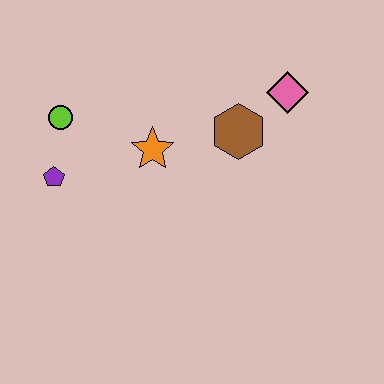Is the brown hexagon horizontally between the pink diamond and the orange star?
Yes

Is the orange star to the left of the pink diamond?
Yes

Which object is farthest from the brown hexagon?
The purple pentagon is farthest from the brown hexagon.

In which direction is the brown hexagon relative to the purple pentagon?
The brown hexagon is to the right of the purple pentagon.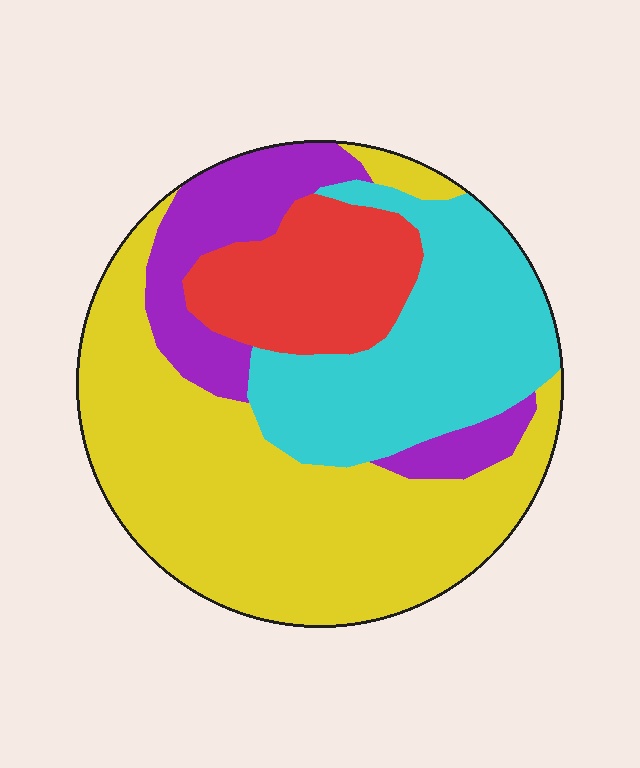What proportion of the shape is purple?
Purple takes up about one sixth (1/6) of the shape.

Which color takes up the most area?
Yellow, at roughly 45%.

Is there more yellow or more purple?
Yellow.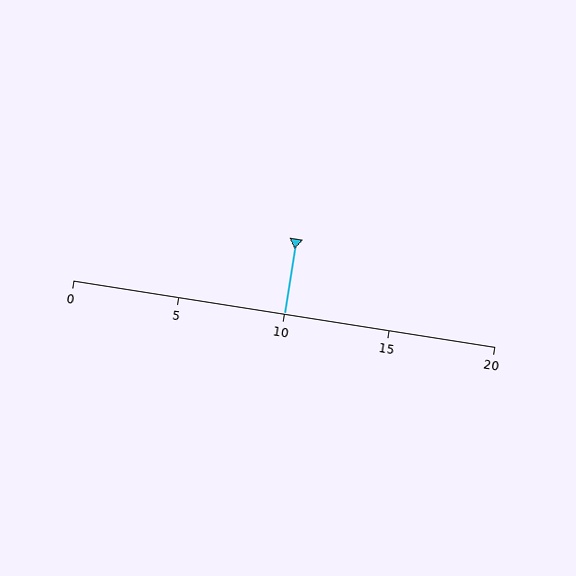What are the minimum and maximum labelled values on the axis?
The axis runs from 0 to 20.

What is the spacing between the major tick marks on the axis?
The major ticks are spaced 5 apart.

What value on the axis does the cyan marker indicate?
The marker indicates approximately 10.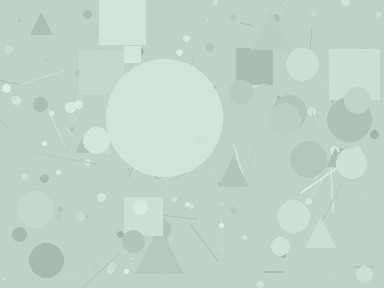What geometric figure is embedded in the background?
A circle is embedded in the background.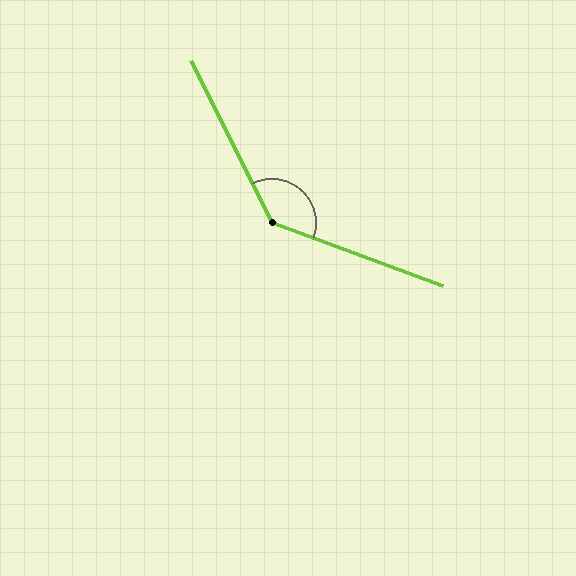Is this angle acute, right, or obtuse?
It is obtuse.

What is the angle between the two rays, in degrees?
Approximately 137 degrees.